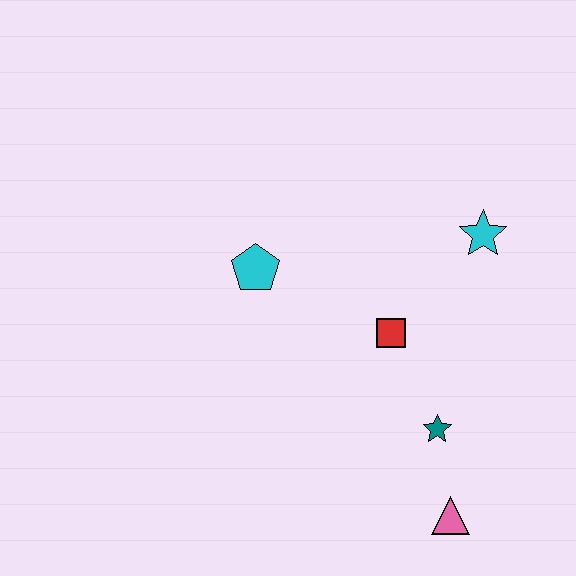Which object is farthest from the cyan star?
The pink triangle is farthest from the cyan star.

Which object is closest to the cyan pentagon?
The red square is closest to the cyan pentagon.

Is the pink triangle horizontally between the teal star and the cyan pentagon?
No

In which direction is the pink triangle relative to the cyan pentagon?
The pink triangle is below the cyan pentagon.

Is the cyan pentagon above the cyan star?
No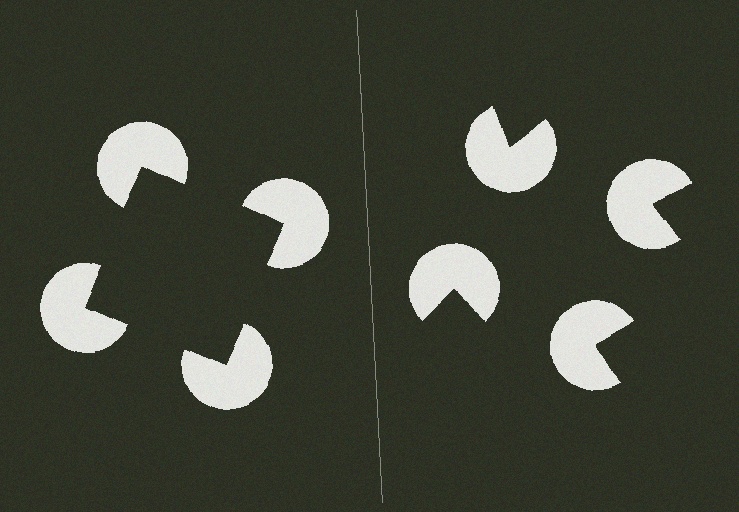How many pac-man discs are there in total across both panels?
8 — 4 on each side.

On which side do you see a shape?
An illusory square appears on the left side. On the right side the wedge cuts are rotated, so no coherent shape forms.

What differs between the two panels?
The pac-man discs are positioned identically on both sides; only the wedge orientations differ. On the left they align to a square; on the right they are misaligned.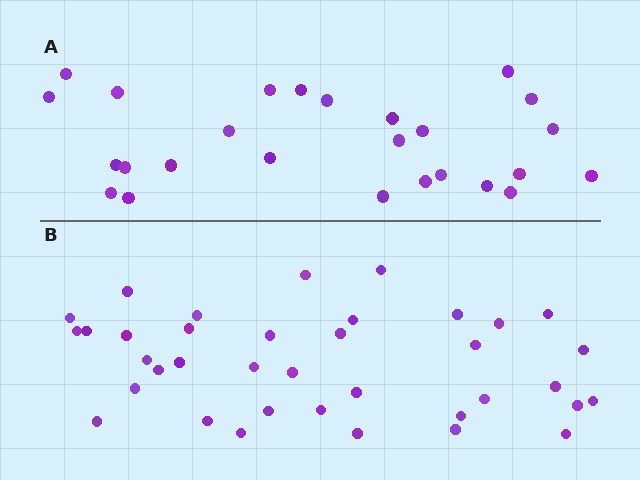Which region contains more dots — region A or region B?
Region B (the bottom region) has more dots.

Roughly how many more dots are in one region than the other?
Region B has roughly 12 or so more dots than region A.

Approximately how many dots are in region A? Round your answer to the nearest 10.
About 30 dots. (The exact count is 26, which rounds to 30.)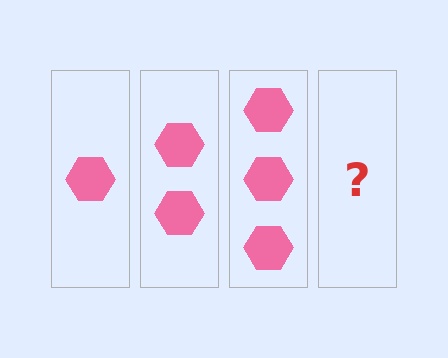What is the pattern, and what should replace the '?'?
The pattern is that each step adds one more hexagon. The '?' should be 4 hexagons.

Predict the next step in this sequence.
The next step is 4 hexagons.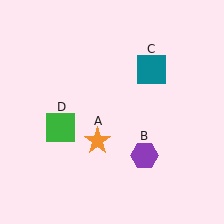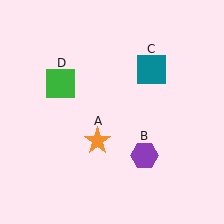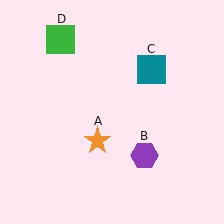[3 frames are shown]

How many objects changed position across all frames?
1 object changed position: green square (object D).